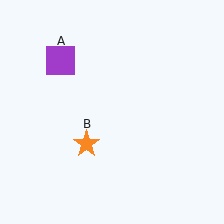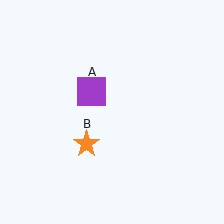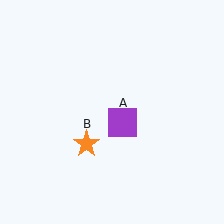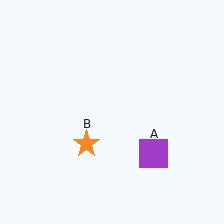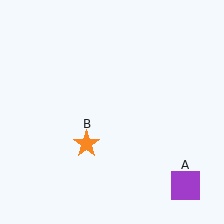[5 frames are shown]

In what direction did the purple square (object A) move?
The purple square (object A) moved down and to the right.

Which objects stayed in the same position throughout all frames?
Orange star (object B) remained stationary.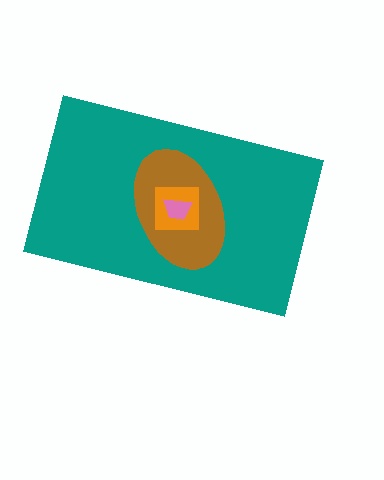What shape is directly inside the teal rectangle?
The brown ellipse.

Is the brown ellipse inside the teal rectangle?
Yes.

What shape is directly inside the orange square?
The pink trapezoid.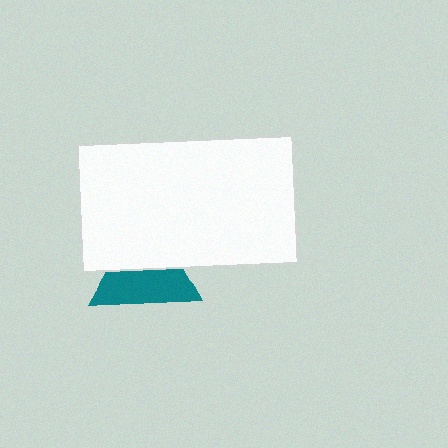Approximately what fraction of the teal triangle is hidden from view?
Roughly 46% of the teal triangle is hidden behind the white rectangle.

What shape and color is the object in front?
The object in front is a white rectangle.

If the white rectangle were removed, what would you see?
You would see the complete teal triangle.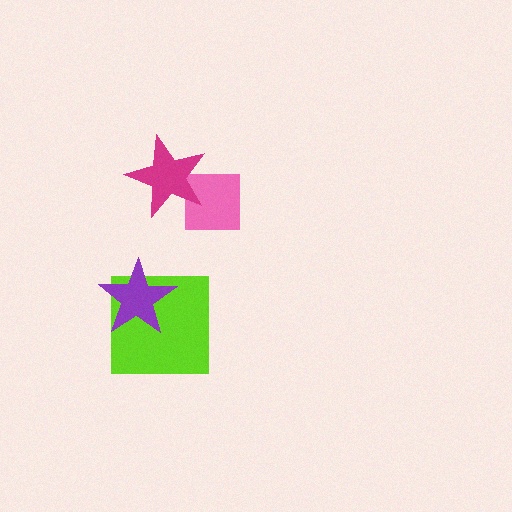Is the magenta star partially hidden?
No, no other shape covers it.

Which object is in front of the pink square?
The magenta star is in front of the pink square.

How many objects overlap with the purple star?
1 object overlaps with the purple star.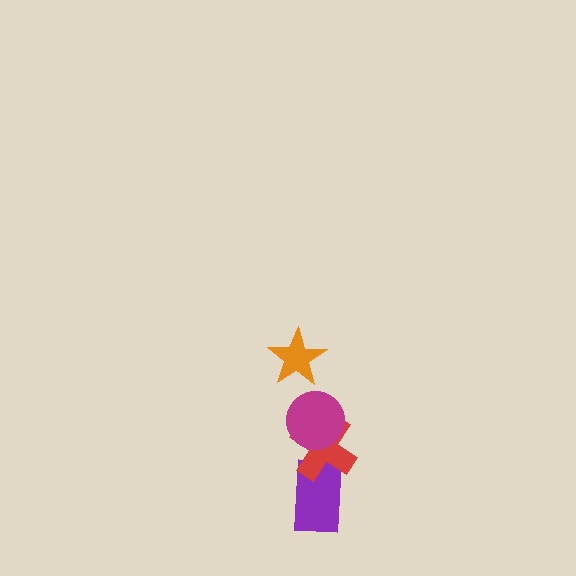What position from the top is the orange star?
The orange star is 1st from the top.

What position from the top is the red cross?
The red cross is 3rd from the top.